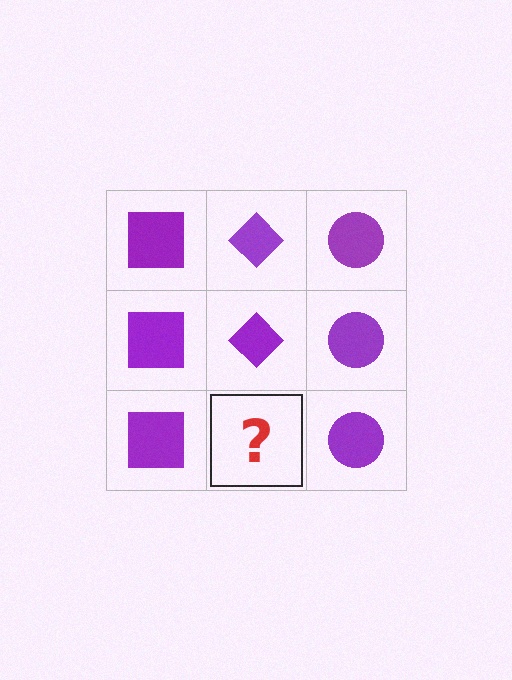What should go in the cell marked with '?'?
The missing cell should contain a purple diamond.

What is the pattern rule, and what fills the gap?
The rule is that each column has a consistent shape. The gap should be filled with a purple diamond.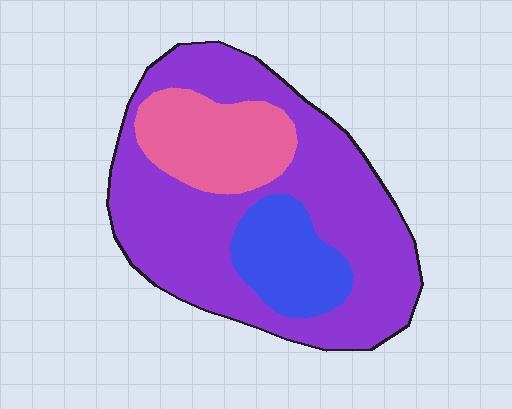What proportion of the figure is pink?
Pink takes up about one fifth (1/5) of the figure.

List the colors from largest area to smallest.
From largest to smallest: purple, pink, blue.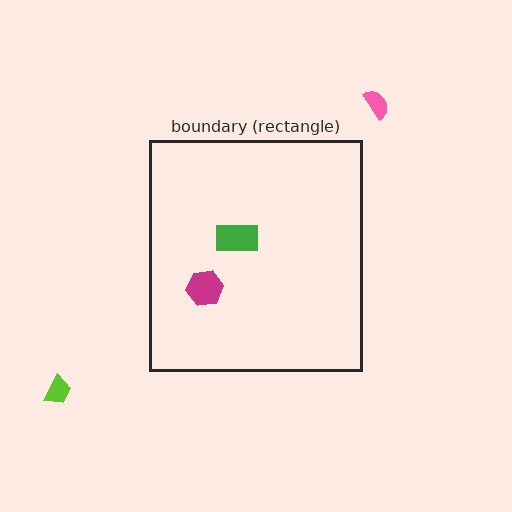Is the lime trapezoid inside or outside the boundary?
Outside.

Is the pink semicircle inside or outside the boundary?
Outside.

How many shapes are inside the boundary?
2 inside, 2 outside.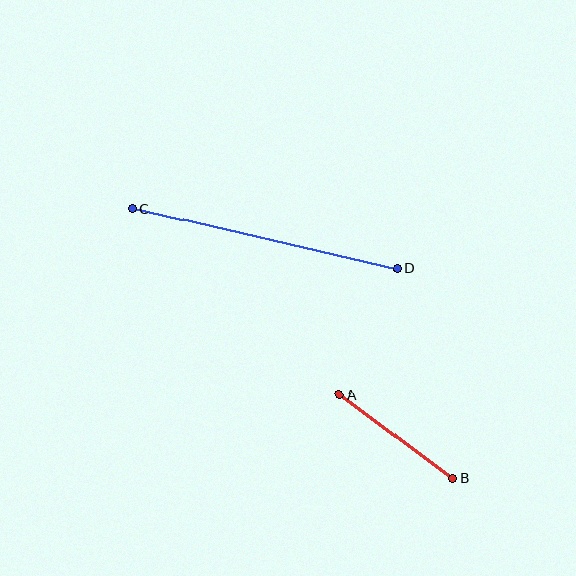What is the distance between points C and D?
The distance is approximately 272 pixels.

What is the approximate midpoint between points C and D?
The midpoint is at approximately (265, 239) pixels.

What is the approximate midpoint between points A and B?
The midpoint is at approximately (396, 436) pixels.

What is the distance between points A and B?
The distance is approximately 141 pixels.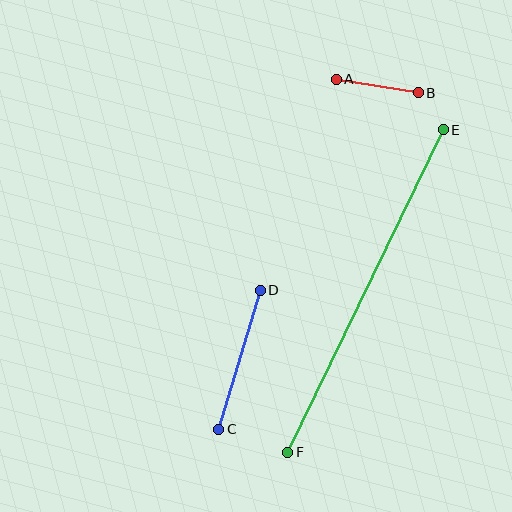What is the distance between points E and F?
The distance is approximately 358 pixels.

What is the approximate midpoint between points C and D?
The midpoint is at approximately (240, 360) pixels.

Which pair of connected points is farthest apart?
Points E and F are farthest apart.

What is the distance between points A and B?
The distance is approximately 83 pixels.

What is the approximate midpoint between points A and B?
The midpoint is at approximately (377, 86) pixels.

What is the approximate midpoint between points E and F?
The midpoint is at approximately (365, 291) pixels.